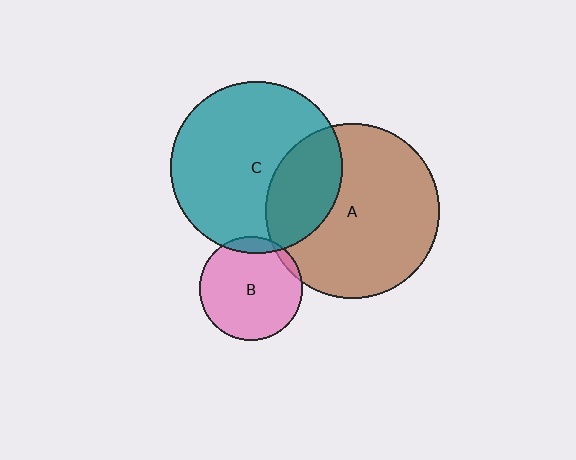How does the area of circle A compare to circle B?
Approximately 2.9 times.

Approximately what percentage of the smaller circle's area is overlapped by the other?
Approximately 30%.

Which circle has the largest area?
Circle A (brown).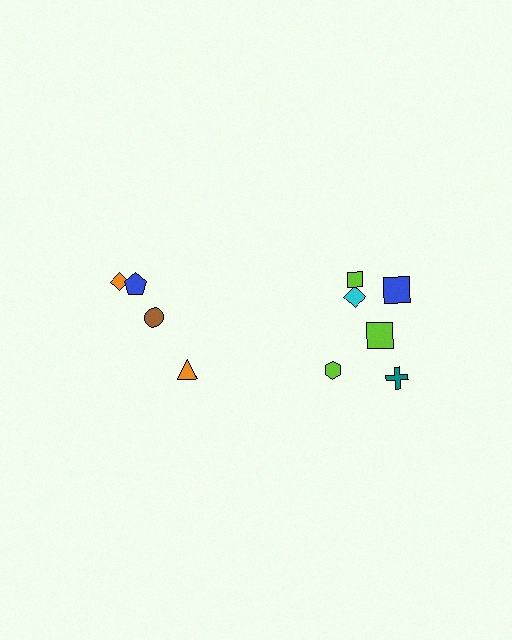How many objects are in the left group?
There are 4 objects.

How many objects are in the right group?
There are 6 objects.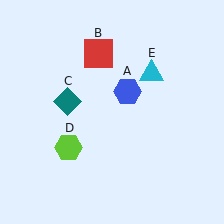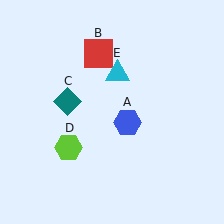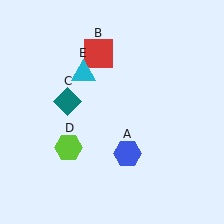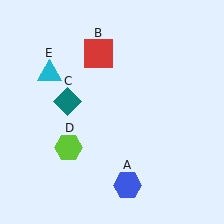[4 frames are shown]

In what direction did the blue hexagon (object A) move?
The blue hexagon (object A) moved down.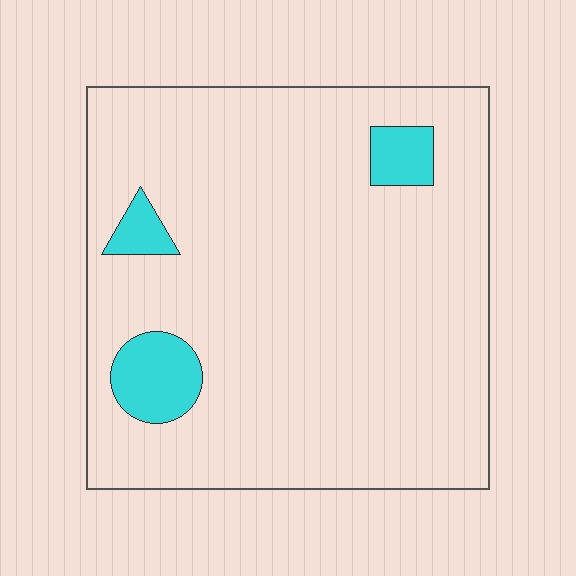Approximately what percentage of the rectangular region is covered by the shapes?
Approximately 10%.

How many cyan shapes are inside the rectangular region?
3.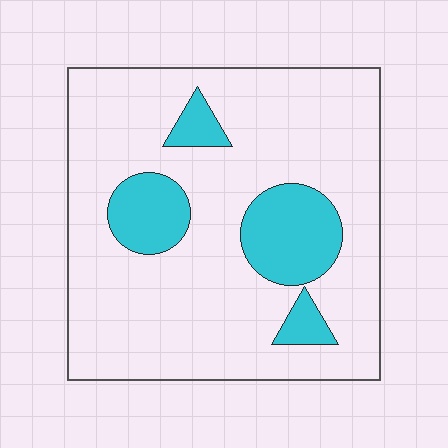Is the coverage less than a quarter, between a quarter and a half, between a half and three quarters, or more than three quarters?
Less than a quarter.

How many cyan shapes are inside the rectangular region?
4.